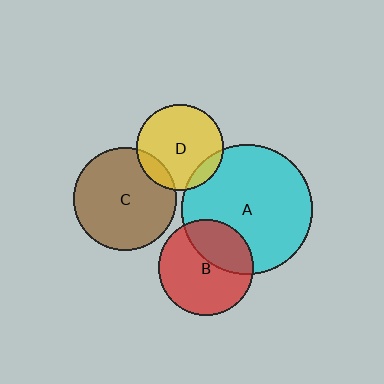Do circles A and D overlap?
Yes.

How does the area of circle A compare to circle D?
Approximately 2.2 times.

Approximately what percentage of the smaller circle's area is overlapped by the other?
Approximately 10%.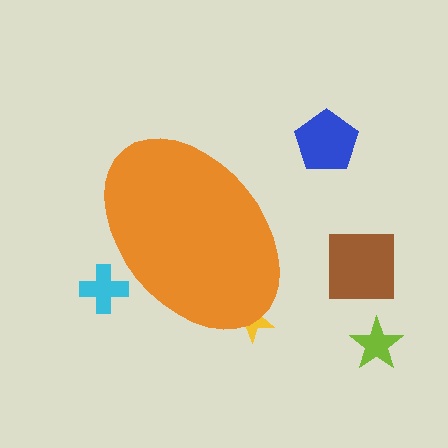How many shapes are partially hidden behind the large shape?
2 shapes are partially hidden.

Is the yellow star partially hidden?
Yes, the yellow star is partially hidden behind the orange ellipse.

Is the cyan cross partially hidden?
Yes, the cyan cross is partially hidden behind the orange ellipse.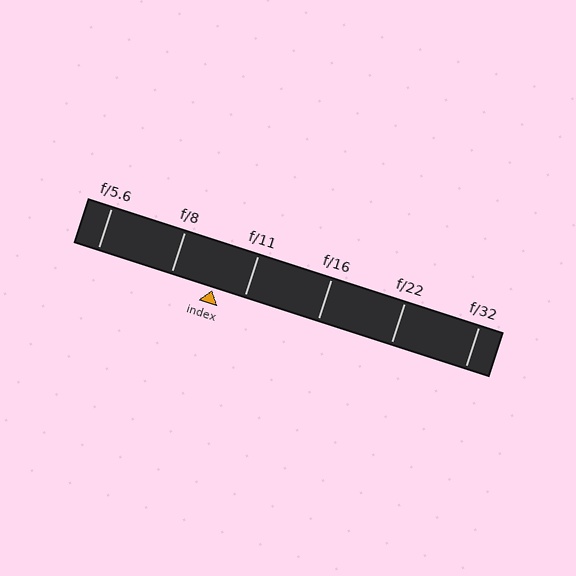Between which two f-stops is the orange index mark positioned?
The index mark is between f/8 and f/11.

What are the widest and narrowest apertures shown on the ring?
The widest aperture shown is f/5.6 and the narrowest is f/32.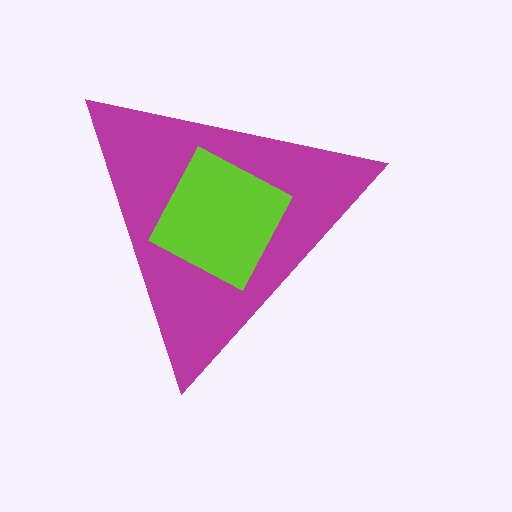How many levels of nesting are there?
2.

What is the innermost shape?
The lime diamond.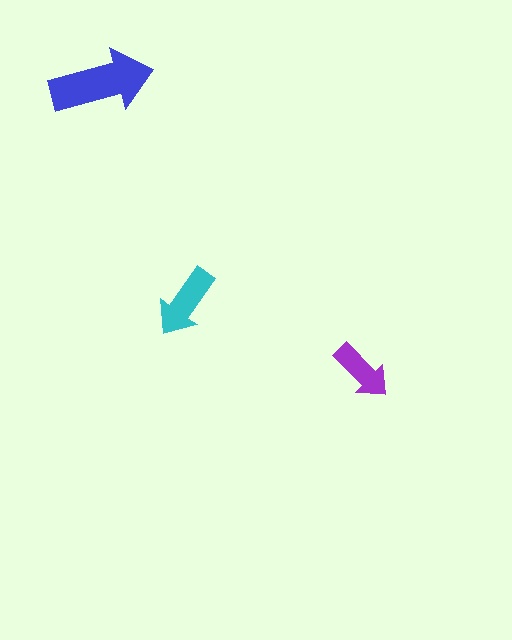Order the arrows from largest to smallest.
the blue one, the cyan one, the purple one.